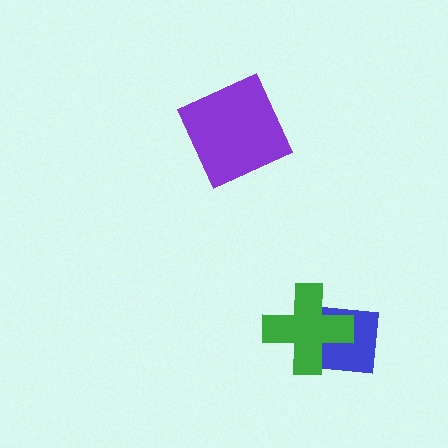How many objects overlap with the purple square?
0 objects overlap with the purple square.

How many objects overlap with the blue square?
1 object overlaps with the blue square.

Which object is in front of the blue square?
The green cross is in front of the blue square.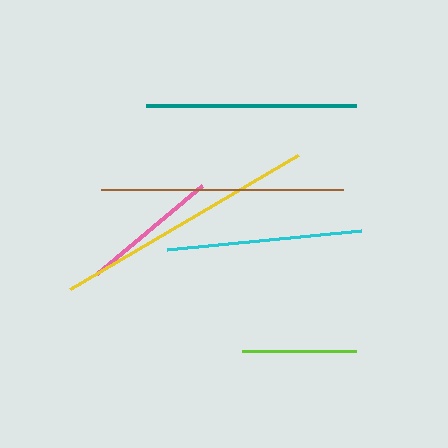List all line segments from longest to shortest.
From longest to shortest: yellow, brown, teal, cyan, pink, lime.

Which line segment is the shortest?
The lime line is the shortest at approximately 113 pixels.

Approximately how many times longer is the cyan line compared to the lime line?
The cyan line is approximately 1.7 times the length of the lime line.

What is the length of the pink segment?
The pink segment is approximately 137 pixels long.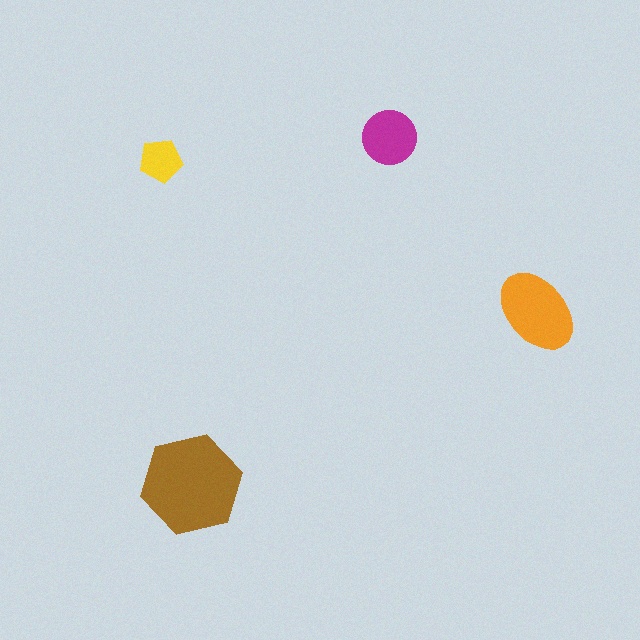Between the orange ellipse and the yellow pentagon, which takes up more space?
The orange ellipse.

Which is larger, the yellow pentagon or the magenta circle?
The magenta circle.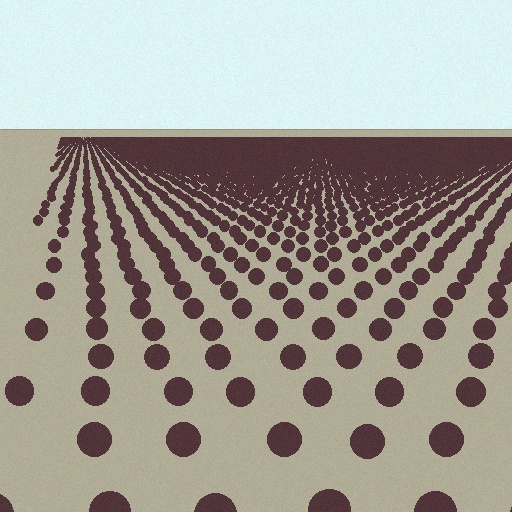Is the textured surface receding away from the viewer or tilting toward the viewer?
The surface is receding away from the viewer. Texture elements get smaller and denser toward the top.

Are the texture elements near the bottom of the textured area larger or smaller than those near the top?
Larger. Near the bottom, elements are closer to the viewer and appear at a bigger on-screen size.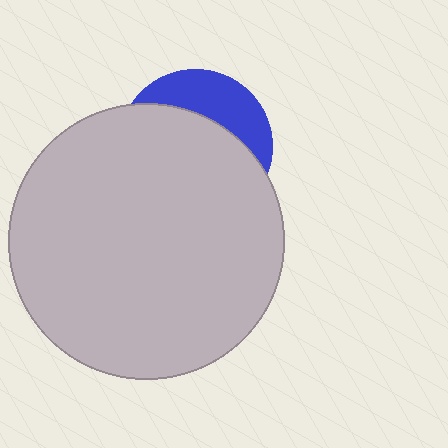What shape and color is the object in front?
The object in front is a light gray circle.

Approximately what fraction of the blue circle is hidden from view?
Roughly 70% of the blue circle is hidden behind the light gray circle.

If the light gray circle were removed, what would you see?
You would see the complete blue circle.